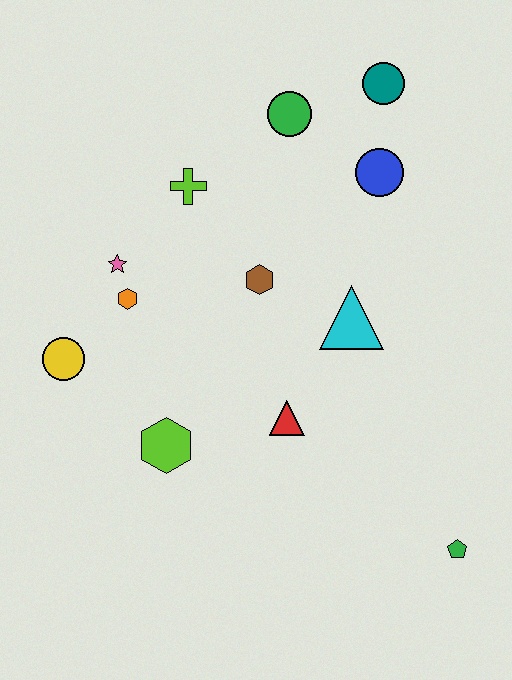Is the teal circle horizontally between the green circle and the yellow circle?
No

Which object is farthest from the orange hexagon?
The green pentagon is farthest from the orange hexagon.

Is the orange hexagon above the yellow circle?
Yes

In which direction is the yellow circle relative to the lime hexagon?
The yellow circle is to the left of the lime hexagon.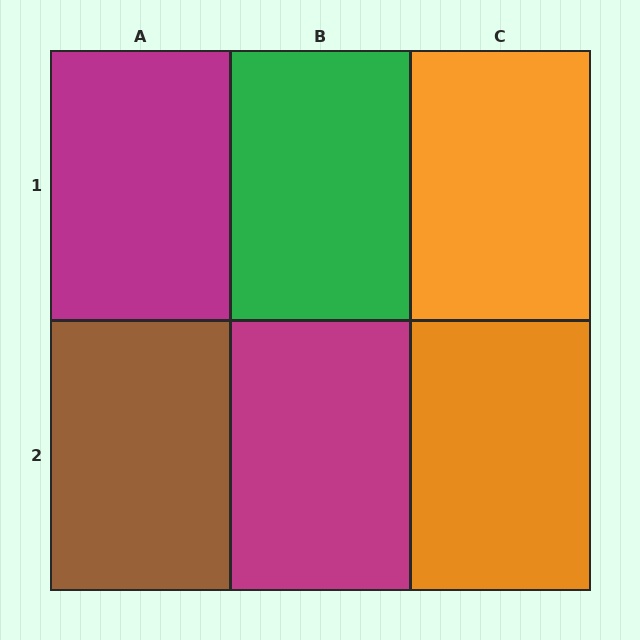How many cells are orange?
2 cells are orange.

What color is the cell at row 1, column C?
Orange.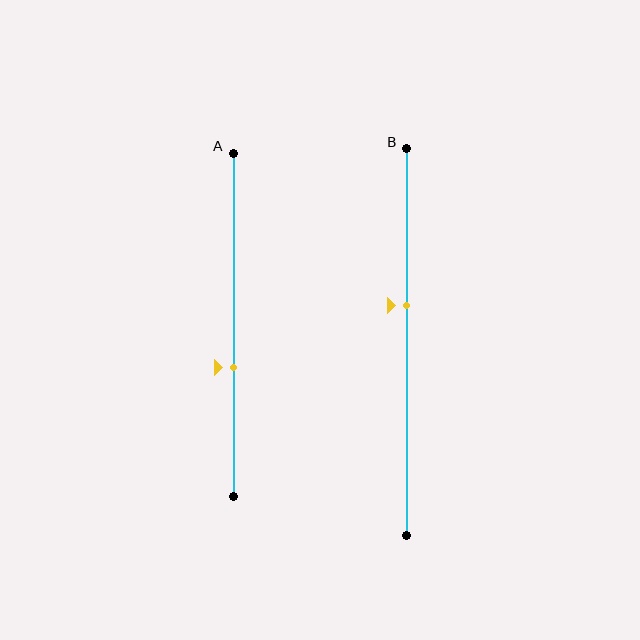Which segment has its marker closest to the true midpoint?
Segment B has its marker closest to the true midpoint.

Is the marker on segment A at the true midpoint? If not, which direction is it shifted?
No, the marker on segment A is shifted downward by about 12% of the segment length.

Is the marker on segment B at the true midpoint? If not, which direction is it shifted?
No, the marker on segment B is shifted upward by about 10% of the segment length.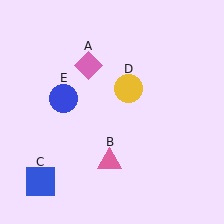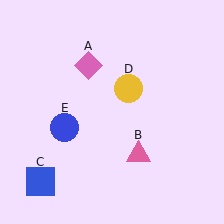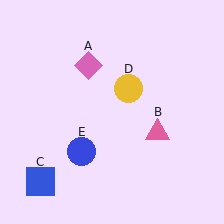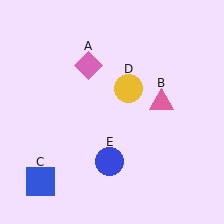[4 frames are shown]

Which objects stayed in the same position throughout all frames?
Pink diamond (object A) and blue square (object C) and yellow circle (object D) remained stationary.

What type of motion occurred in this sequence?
The pink triangle (object B), blue circle (object E) rotated counterclockwise around the center of the scene.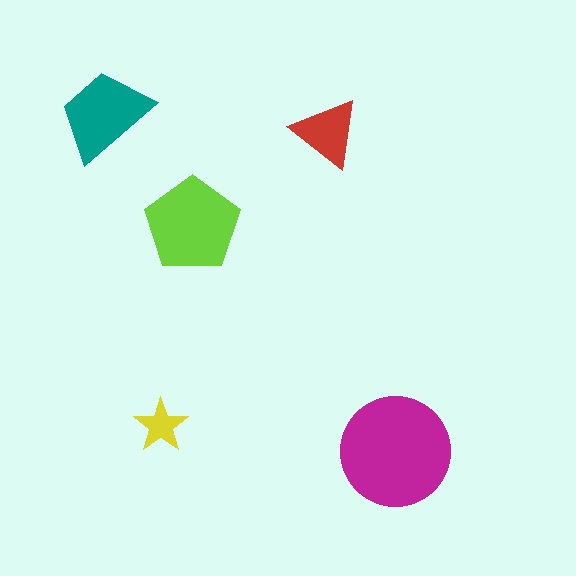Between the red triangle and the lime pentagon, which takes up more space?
The lime pentagon.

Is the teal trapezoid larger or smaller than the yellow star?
Larger.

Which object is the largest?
The magenta circle.